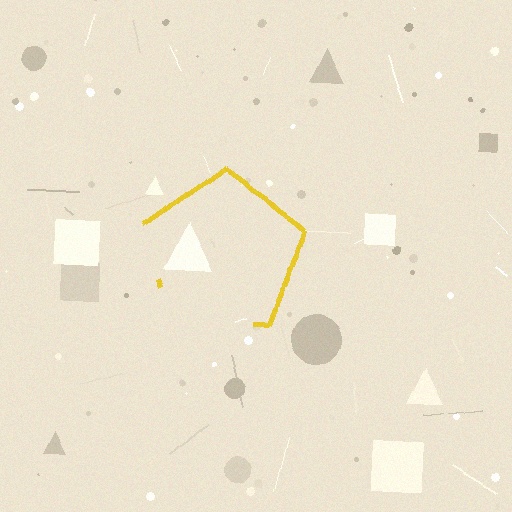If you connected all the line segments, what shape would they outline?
They would outline a pentagon.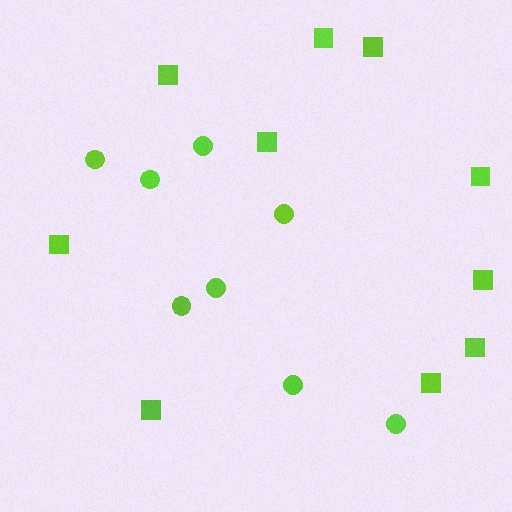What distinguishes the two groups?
There are 2 groups: one group of circles (8) and one group of squares (10).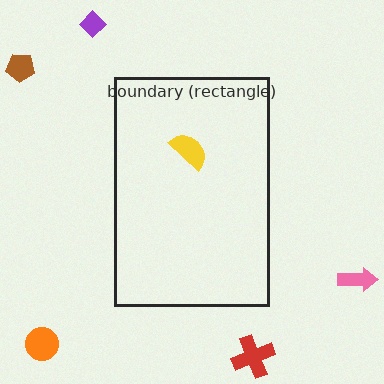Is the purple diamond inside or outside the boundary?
Outside.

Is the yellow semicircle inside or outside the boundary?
Inside.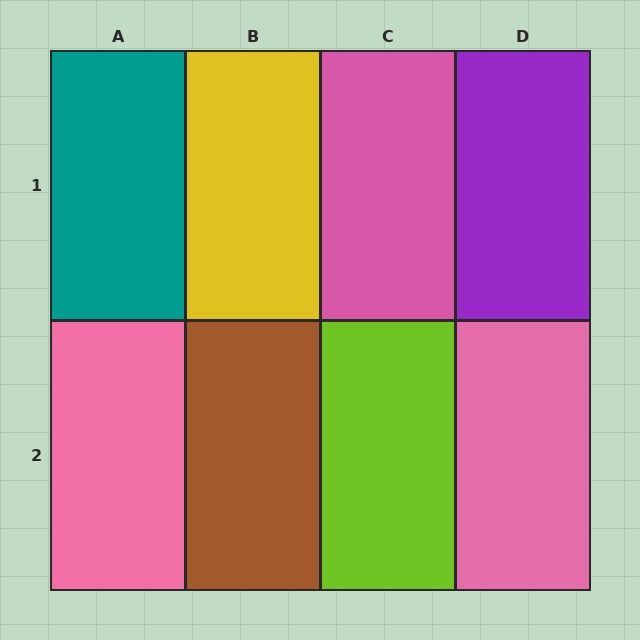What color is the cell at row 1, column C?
Pink.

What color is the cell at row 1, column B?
Yellow.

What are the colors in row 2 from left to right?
Pink, brown, lime, pink.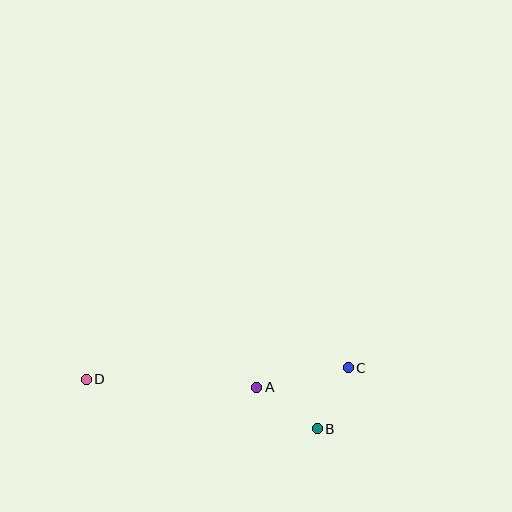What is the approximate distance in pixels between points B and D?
The distance between B and D is approximately 236 pixels.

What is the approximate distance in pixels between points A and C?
The distance between A and C is approximately 94 pixels.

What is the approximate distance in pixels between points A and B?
The distance between A and B is approximately 73 pixels.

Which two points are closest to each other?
Points B and C are closest to each other.